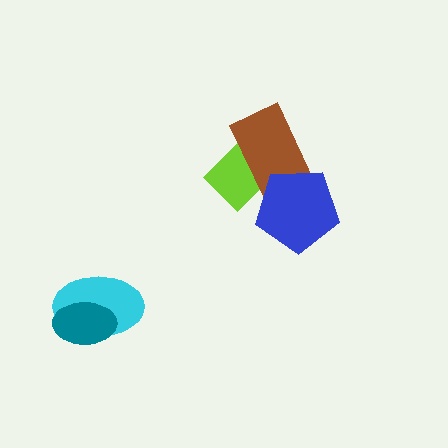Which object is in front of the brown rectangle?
The blue pentagon is in front of the brown rectangle.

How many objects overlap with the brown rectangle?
2 objects overlap with the brown rectangle.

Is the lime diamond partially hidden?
Yes, it is partially covered by another shape.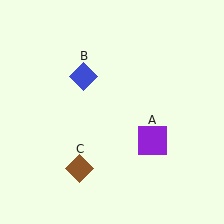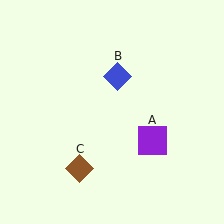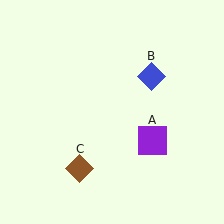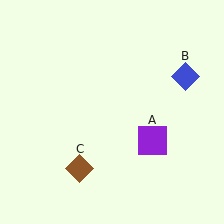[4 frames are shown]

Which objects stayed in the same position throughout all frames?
Purple square (object A) and brown diamond (object C) remained stationary.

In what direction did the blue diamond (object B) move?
The blue diamond (object B) moved right.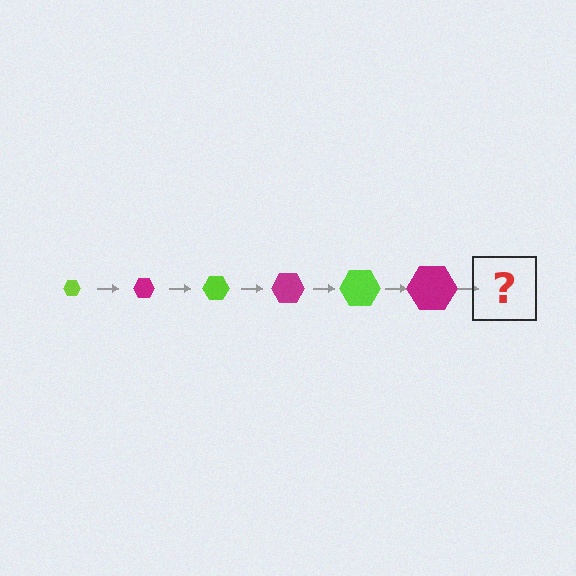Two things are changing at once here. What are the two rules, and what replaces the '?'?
The two rules are that the hexagon grows larger each step and the color cycles through lime and magenta. The '?' should be a lime hexagon, larger than the previous one.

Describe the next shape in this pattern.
It should be a lime hexagon, larger than the previous one.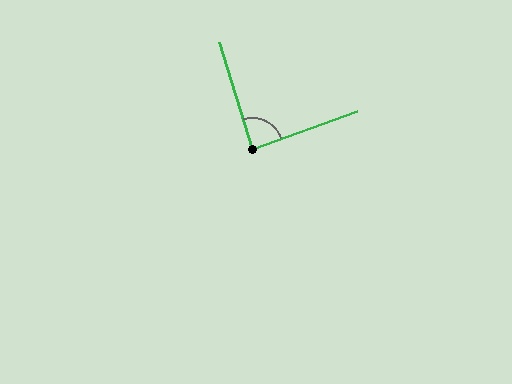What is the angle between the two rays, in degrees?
Approximately 87 degrees.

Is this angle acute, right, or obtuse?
It is approximately a right angle.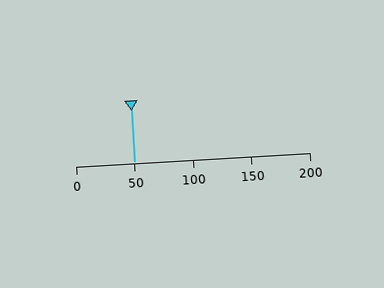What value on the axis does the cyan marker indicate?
The marker indicates approximately 50.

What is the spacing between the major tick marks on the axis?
The major ticks are spaced 50 apart.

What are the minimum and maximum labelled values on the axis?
The axis runs from 0 to 200.